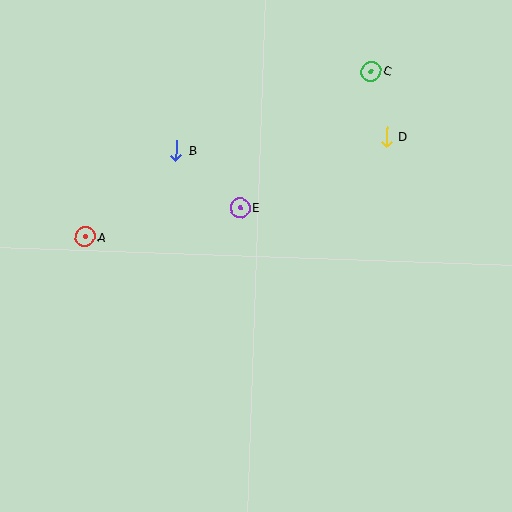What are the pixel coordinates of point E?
Point E is at (240, 208).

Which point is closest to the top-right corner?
Point C is closest to the top-right corner.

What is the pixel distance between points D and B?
The distance between D and B is 211 pixels.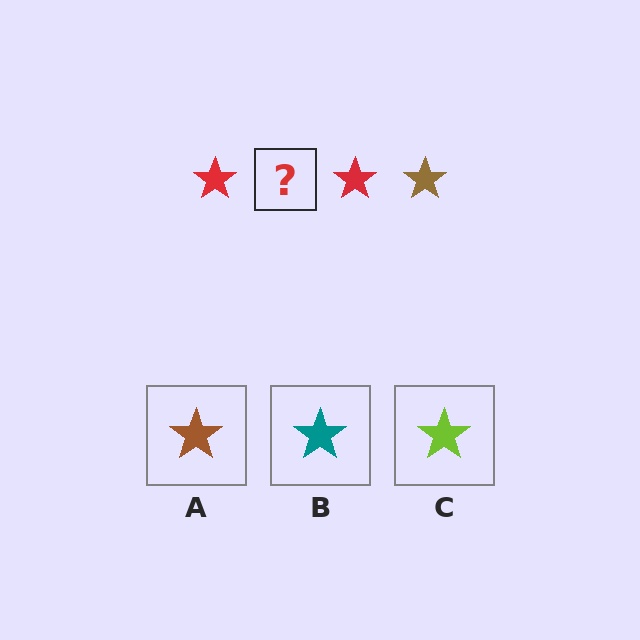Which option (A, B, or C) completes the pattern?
A.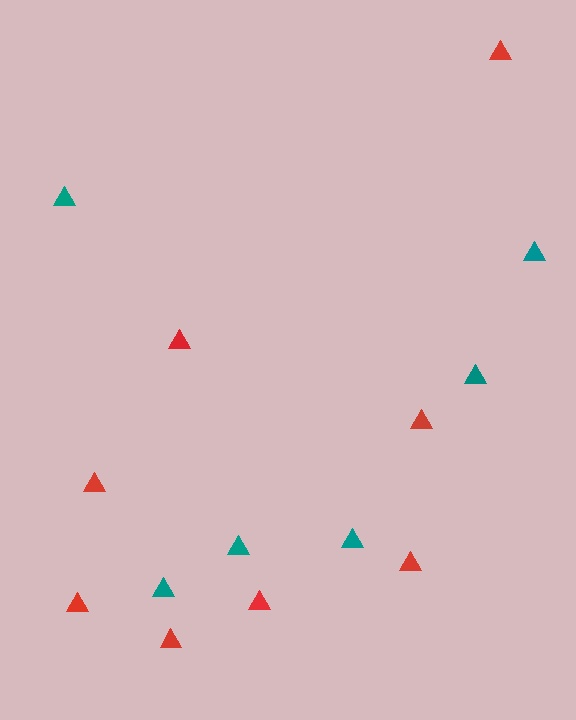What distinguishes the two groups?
There are 2 groups: one group of teal triangles (6) and one group of red triangles (8).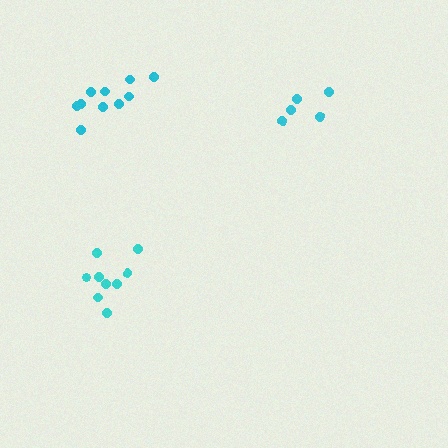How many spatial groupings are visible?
There are 3 spatial groupings.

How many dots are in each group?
Group 1: 5 dots, Group 2: 10 dots, Group 3: 9 dots (24 total).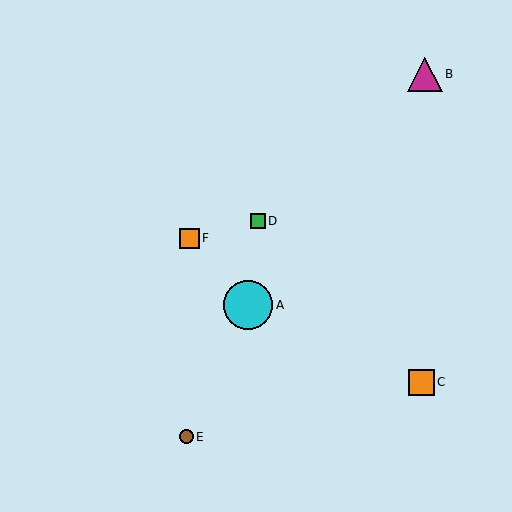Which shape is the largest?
The cyan circle (labeled A) is the largest.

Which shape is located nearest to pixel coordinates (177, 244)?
The orange square (labeled F) at (189, 238) is nearest to that location.